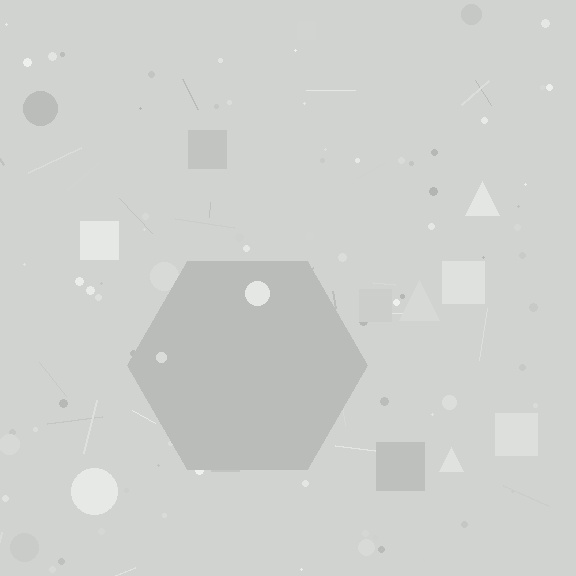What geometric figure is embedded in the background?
A hexagon is embedded in the background.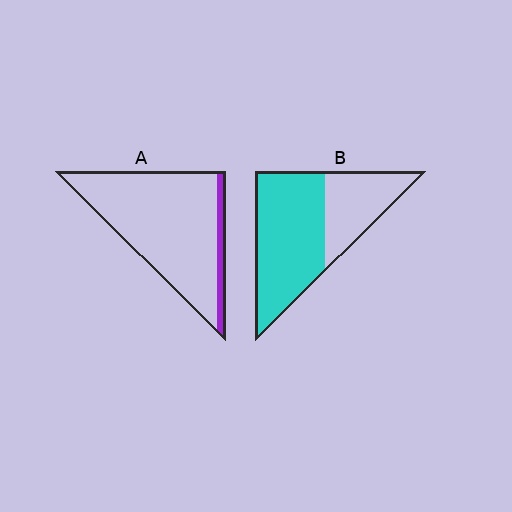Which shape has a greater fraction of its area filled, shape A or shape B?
Shape B.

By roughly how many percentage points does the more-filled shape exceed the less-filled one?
By roughly 55 percentage points (B over A).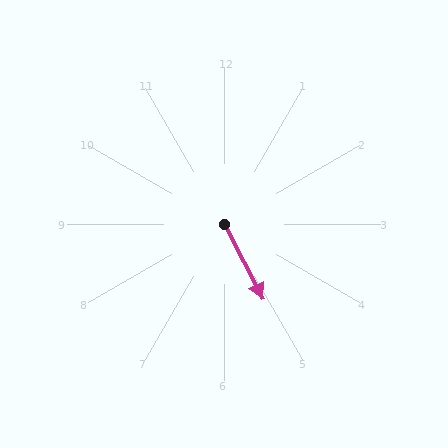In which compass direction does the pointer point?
Southeast.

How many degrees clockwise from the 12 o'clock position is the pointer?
Approximately 153 degrees.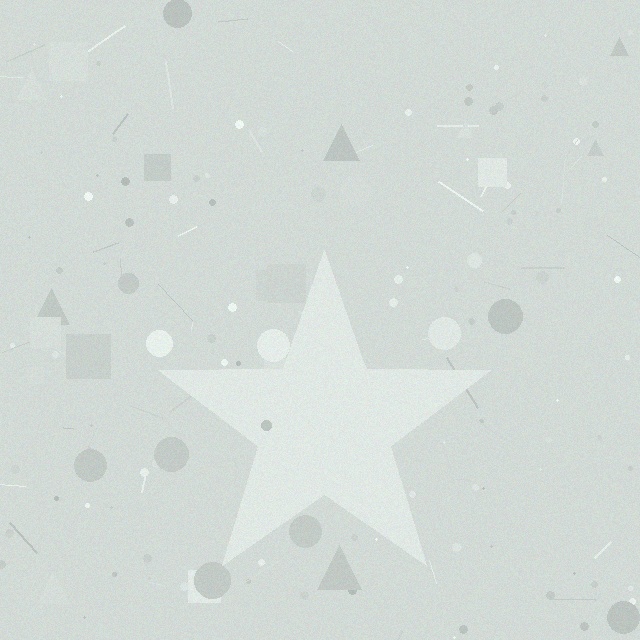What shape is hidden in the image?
A star is hidden in the image.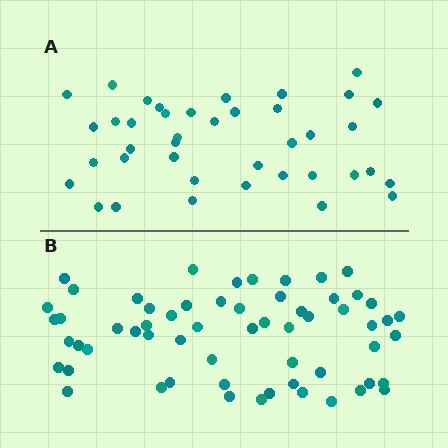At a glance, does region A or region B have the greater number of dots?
Region B (the bottom region) has more dots.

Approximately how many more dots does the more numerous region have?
Region B has approximately 20 more dots than region A.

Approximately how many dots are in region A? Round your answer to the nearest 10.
About 40 dots.